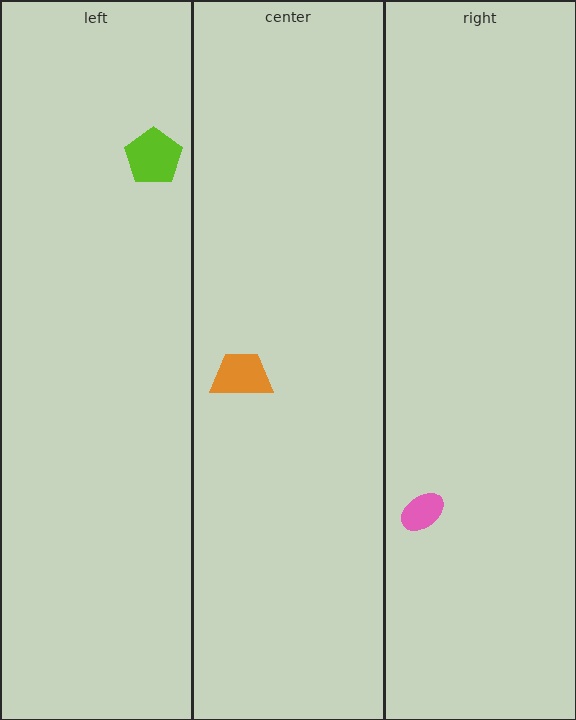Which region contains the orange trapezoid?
The center region.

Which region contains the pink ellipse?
The right region.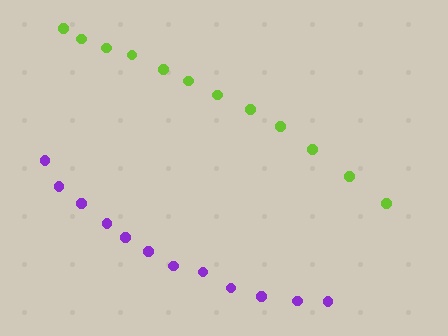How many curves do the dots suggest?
There are 2 distinct paths.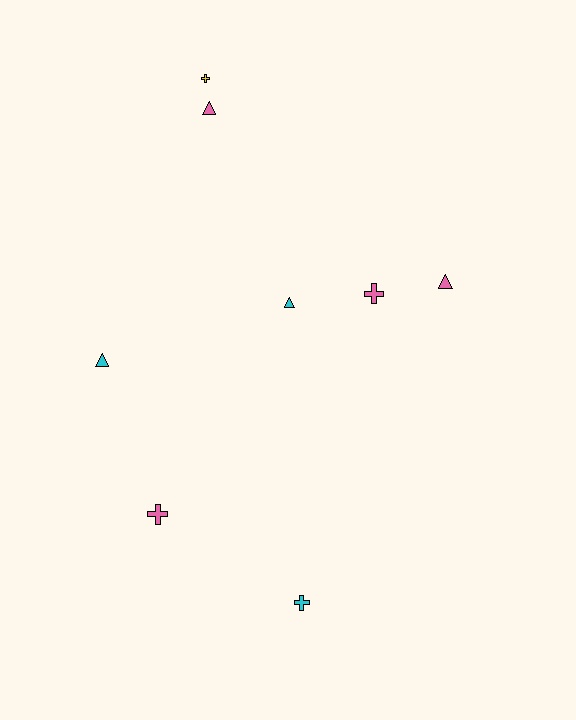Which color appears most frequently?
Pink, with 4 objects.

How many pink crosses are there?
There are 2 pink crosses.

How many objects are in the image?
There are 8 objects.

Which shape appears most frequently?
Triangle, with 4 objects.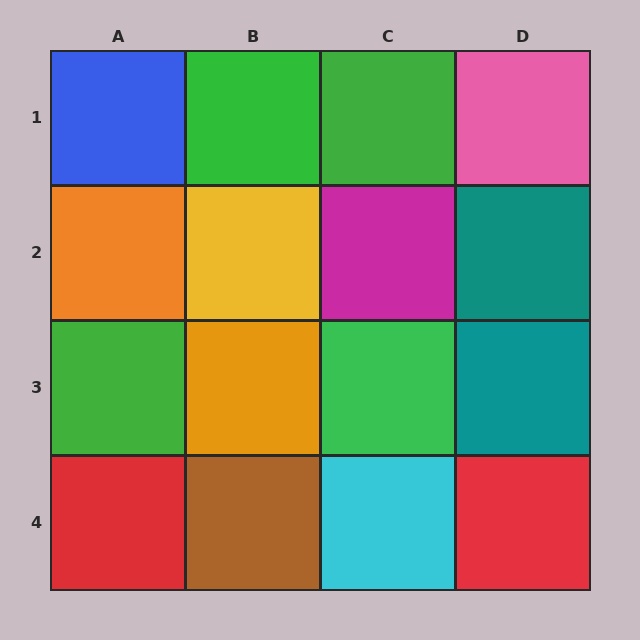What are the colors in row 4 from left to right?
Red, brown, cyan, red.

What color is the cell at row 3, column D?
Teal.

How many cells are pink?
1 cell is pink.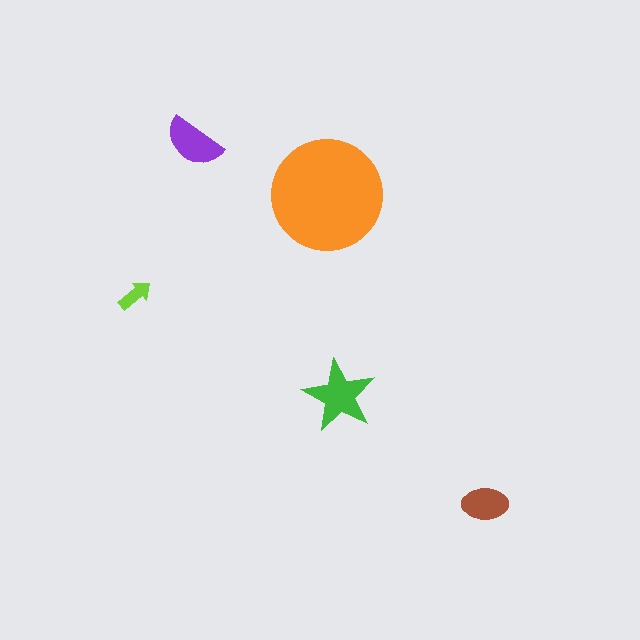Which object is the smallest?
The lime arrow.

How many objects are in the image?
There are 5 objects in the image.